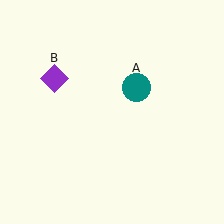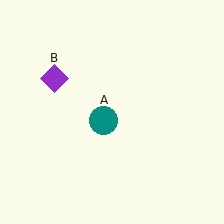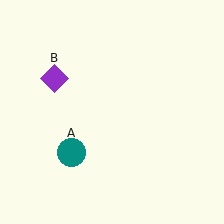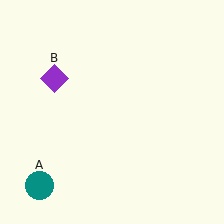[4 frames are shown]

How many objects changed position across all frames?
1 object changed position: teal circle (object A).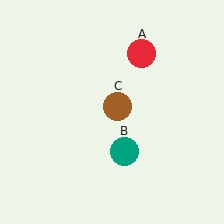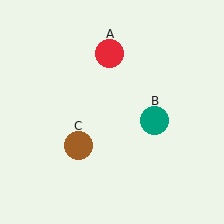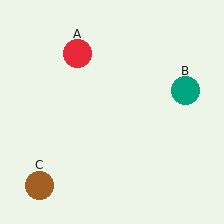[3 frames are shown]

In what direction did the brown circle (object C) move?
The brown circle (object C) moved down and to the left.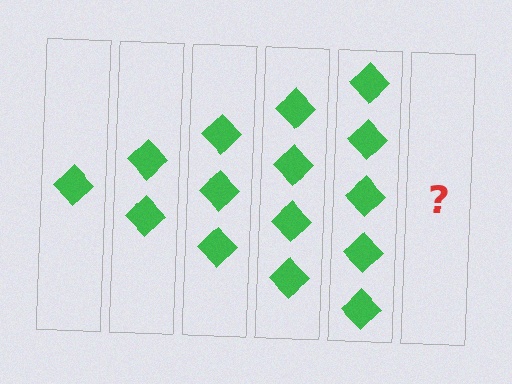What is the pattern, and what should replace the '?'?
The pattern is that each step adds one more diamond. The '?' should be 6 diamonds.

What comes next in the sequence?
The next element should be 6 diamonds.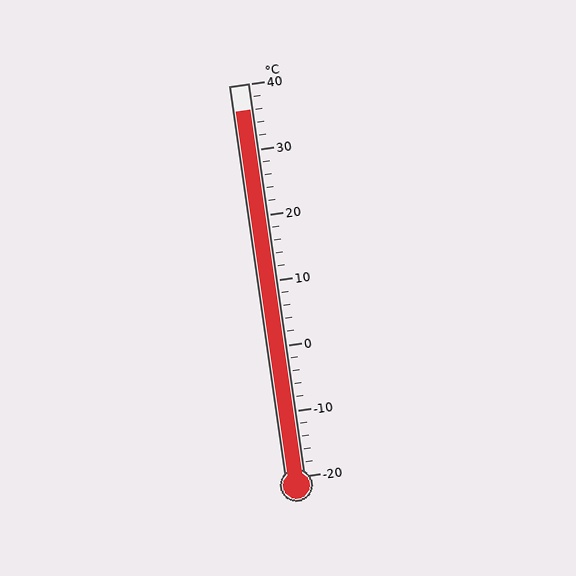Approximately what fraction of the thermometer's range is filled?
The thermometer is filled to approximately 95% of its range.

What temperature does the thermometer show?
The thermometer shows approximately 36°C.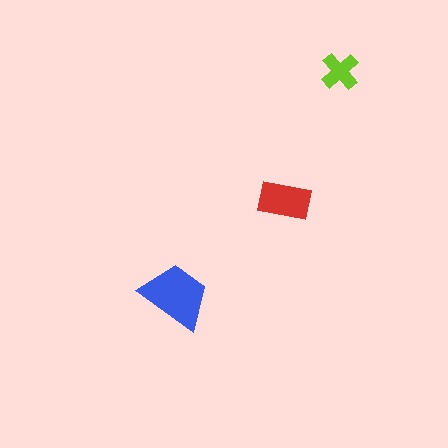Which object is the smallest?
The lime cross.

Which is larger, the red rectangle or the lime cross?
The red rectangle.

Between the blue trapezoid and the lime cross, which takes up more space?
The blue trapezoid.